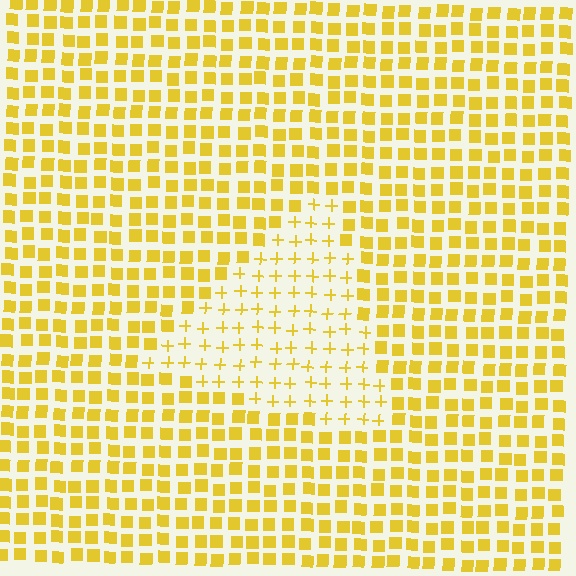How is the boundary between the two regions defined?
The boundary is defined by a change in element shape: plus signs inside vs. squares outside. All elements share the same color and spacing.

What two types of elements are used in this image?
The image uses plus signs inside the triangle region and squares outside it.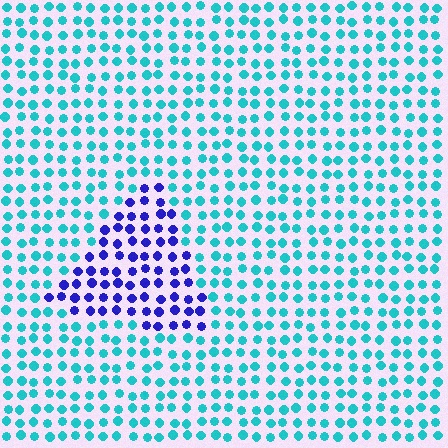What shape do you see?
I see a triangle.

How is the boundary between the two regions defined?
The boundary is defined purely by a slight shift in hue (about 63 degrees). Spacing, size, and orientation are identical on both sides.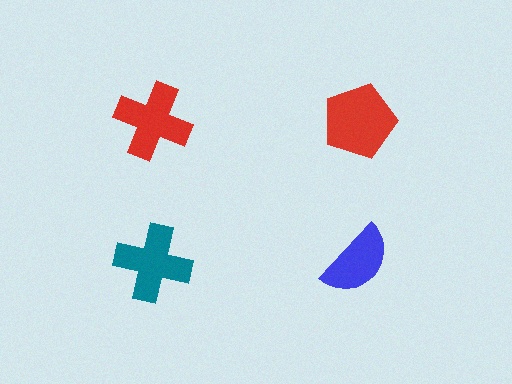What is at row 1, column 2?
A red pentagon.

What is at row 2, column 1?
A teal cross.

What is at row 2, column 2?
A blue semicircle.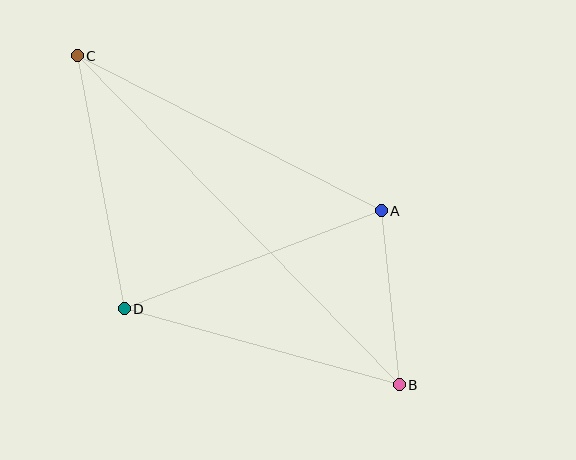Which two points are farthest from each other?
Points B and C are farthest from each other.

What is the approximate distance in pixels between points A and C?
The distance between A and C is approximately 341 pixels.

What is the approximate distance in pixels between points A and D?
The distance between A and D is approximately 275 pixels.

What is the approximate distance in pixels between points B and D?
The distance between B and D is approximately 285 pixels.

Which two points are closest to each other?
Points A and B are closest to each other.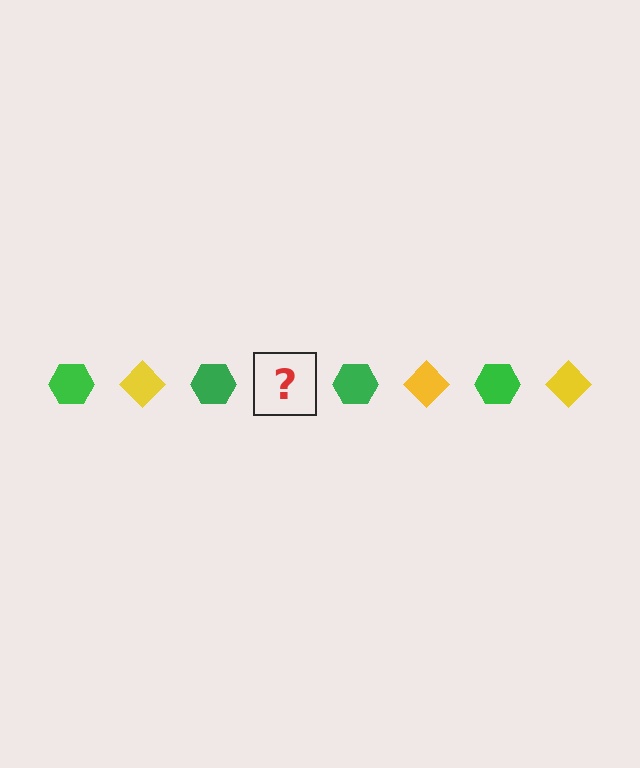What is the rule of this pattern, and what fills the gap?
The rule is that the pattern alternates between green hexagon and yellow diamond. The gap should be filled with a yellow diamond.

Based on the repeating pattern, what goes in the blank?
The blank should be a yellow diamond.